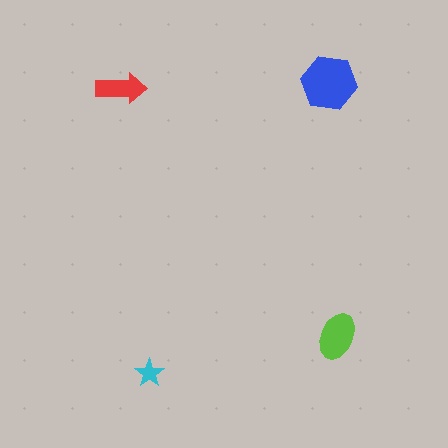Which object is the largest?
The blue hexagon.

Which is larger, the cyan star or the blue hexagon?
The blue hexagon.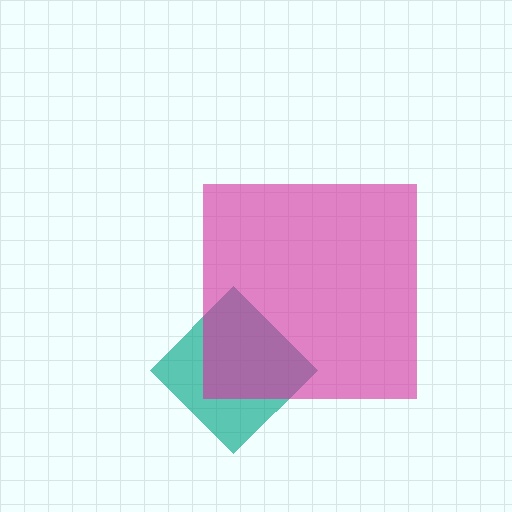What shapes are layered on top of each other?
The layered shapes are: a teal diamond, a magenta square.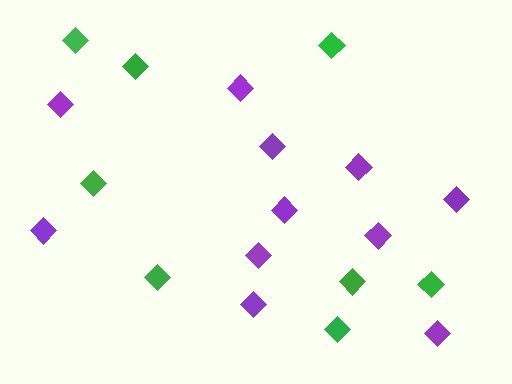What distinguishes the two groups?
There are 2 groups: one group of purple diamonds (11) and one group of green diamonds (8).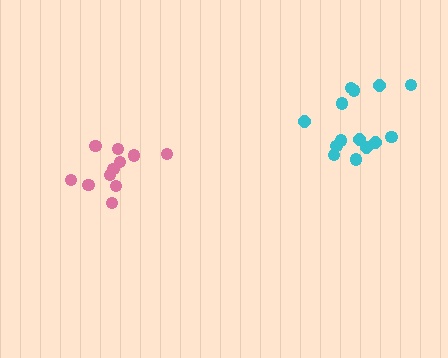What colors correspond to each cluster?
The clusters are colored: pink, cyan.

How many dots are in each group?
Group 1: 11 dots, Group 2: 14 dots (25 total).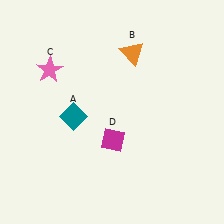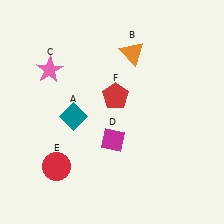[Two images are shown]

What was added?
A red circle (E), a red pentagon (F) were added in Image 2.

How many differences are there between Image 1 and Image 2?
There are 2 differences between the two images.